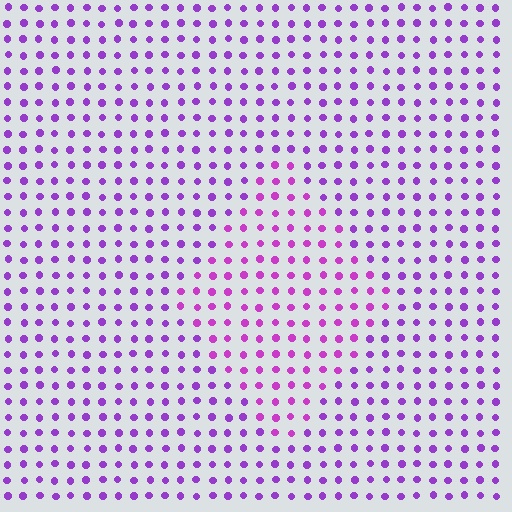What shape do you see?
I see a diamond.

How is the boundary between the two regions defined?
The boundary is defined purely by a slight shift in hue (about 22 degrees). Spacing, size, and orientation are identical on both sides.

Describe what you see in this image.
The image is filled with small purple elements in a uniform arrangement. A diamond-shaped region is visible where the elements are tinted to a slightly different hue, forming a subtle color boundary.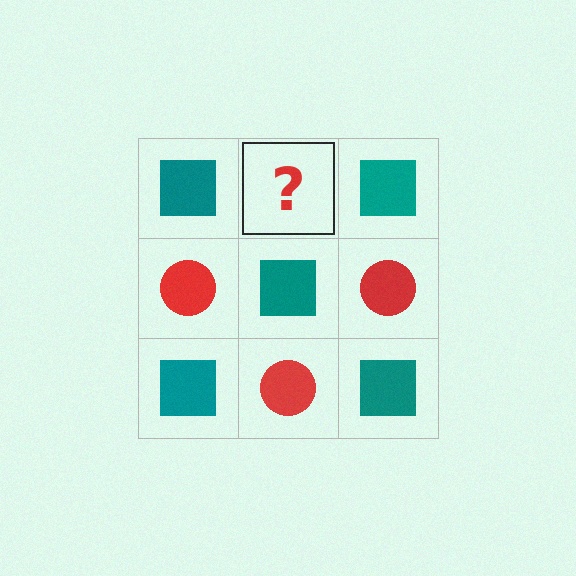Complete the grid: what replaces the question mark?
The question mark should be replaced with a red circle.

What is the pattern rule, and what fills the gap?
The rule is that it alternates teal square and red circle in a checkerboard pattern. The gap should be filled with a red circle.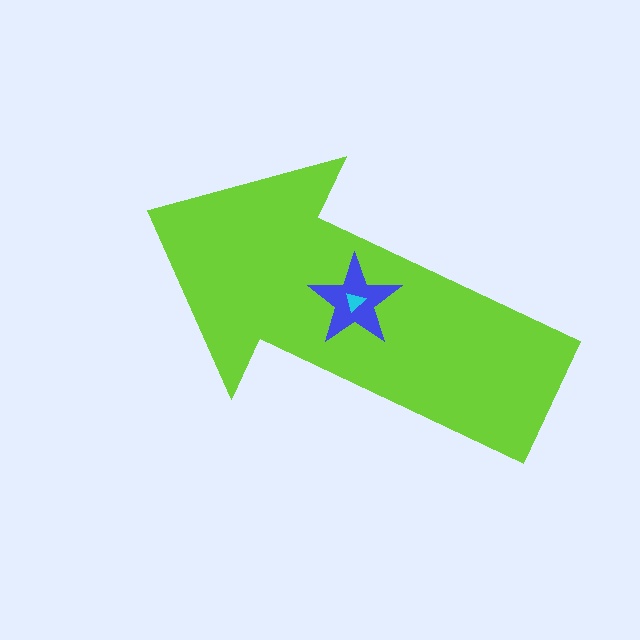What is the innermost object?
The cyan triangle.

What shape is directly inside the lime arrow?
The blue star.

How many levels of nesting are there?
3.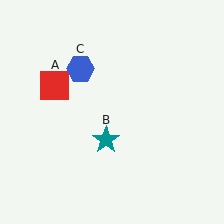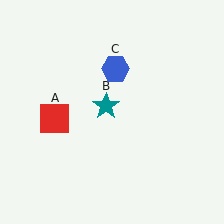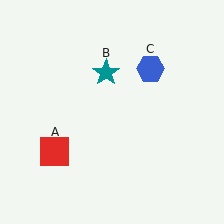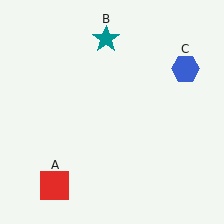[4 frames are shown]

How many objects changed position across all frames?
3 objects changed position: red square (object A), teal star (object B), blue hexagon (object C).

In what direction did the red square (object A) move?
The red square (object A) moved down.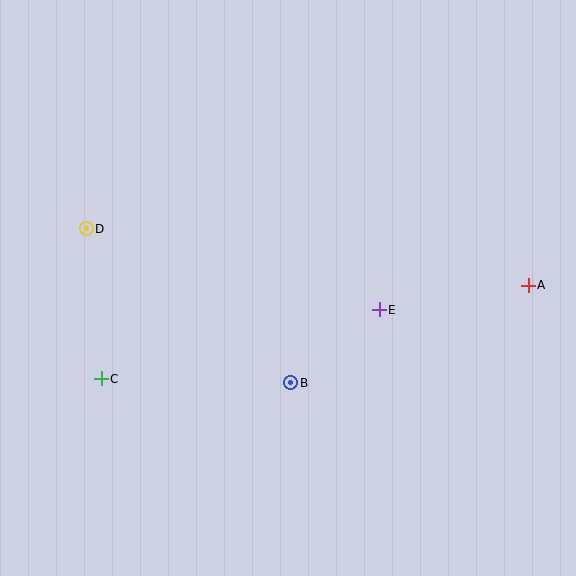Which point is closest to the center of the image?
Point E at (379, 310) is closest to the center.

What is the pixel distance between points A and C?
The distance between A and C is 438 pixels.